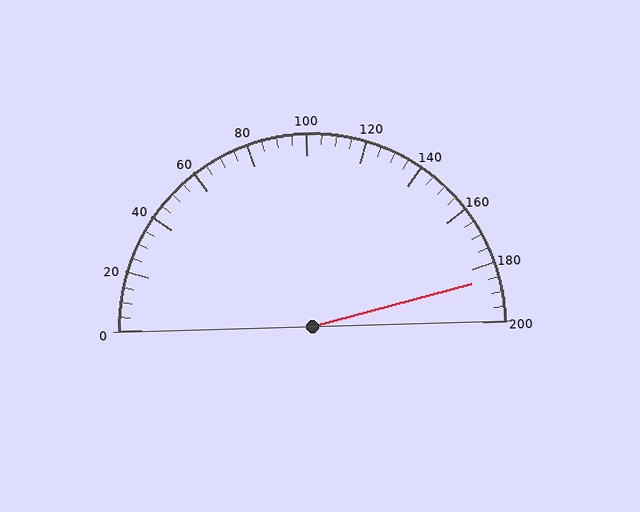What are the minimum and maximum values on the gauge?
The gauge ranges from 0 to 200.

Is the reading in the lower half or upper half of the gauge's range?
The reading is in the upper half of the range (0 to 200).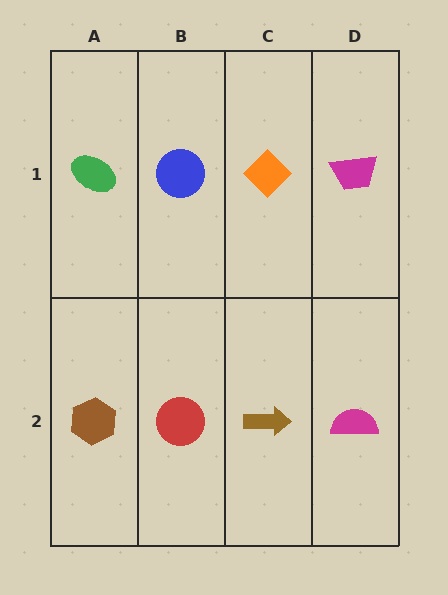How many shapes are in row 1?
4 shapes.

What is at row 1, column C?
An orange diamond.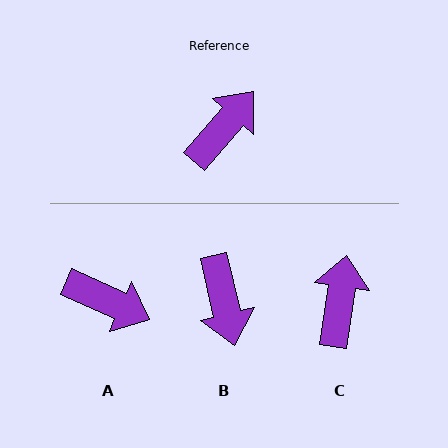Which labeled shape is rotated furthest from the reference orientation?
B, about 126 degrees away.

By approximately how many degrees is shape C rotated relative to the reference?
Approximately 32 degrees counter-clockwise.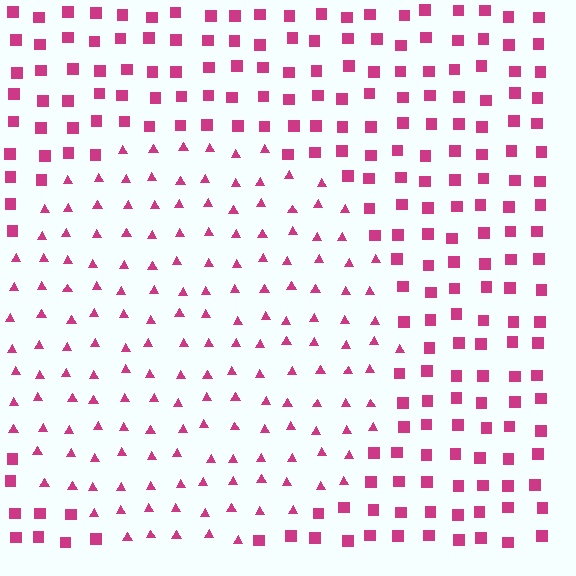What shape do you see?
I see a circle.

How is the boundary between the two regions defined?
The boundary is defined by a change in element shape: triangles inside vs. squares outside. All elements share the same color and spacing.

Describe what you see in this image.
The image is filled with small magenta elements arranged in a uniform grid. A circle-shaped region contains triangles, while the surrounding area contains squares. The boundary is defined purely by the change in element shape.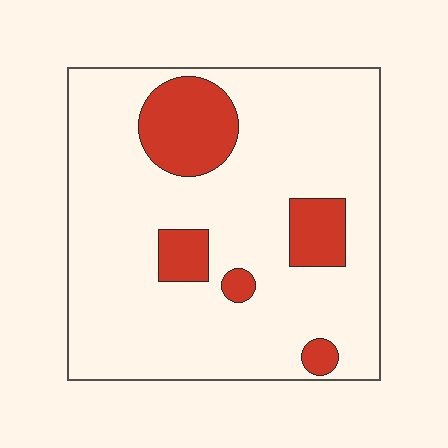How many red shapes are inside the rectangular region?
5.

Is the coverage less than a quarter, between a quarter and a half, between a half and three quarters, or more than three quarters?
Less than a quarter.